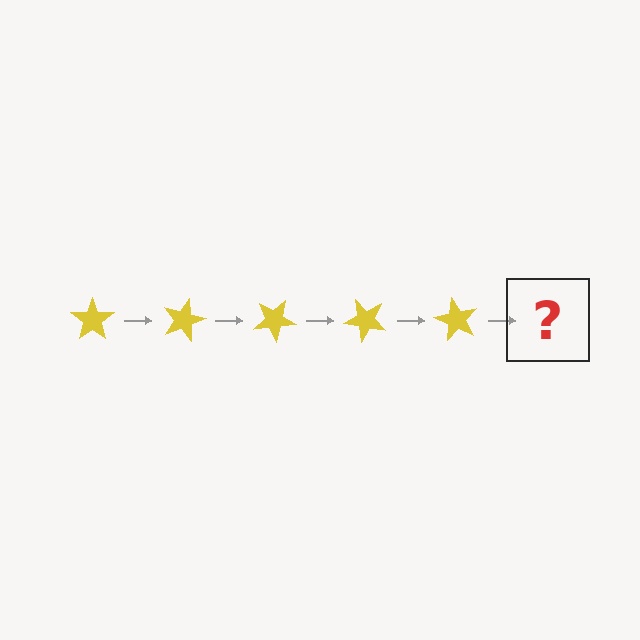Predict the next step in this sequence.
The next step is a yellow star rotated 75 degrees.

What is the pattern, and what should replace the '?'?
The pattern is that the star rotates 15 degrees each step. The '?' should be a yellow star rotated 75 degrees.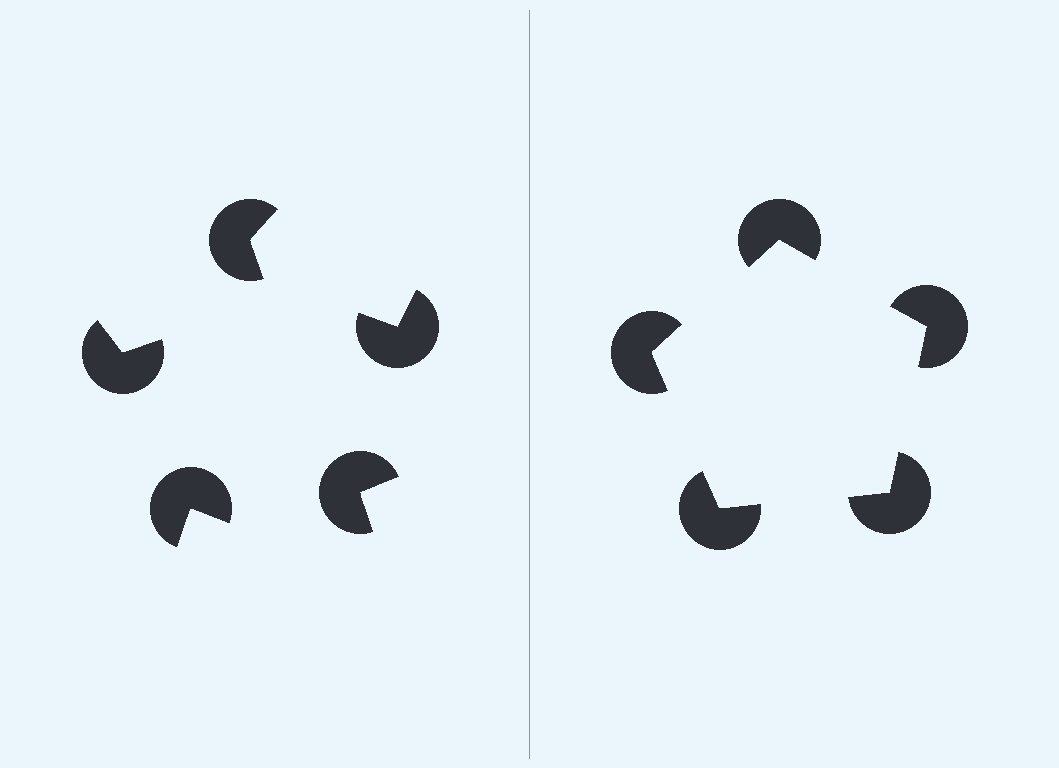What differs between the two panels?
The pac-man discs are positioned identically on both sides; only the wedge orientations differ. On the right they align to a pentagon; on the left they are misaligned.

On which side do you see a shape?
An illusory pentagon appears on the right side. On the left side the wedge cuts are rotated, so no coherent shape forms.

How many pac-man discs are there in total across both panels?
10 — 5 on each side.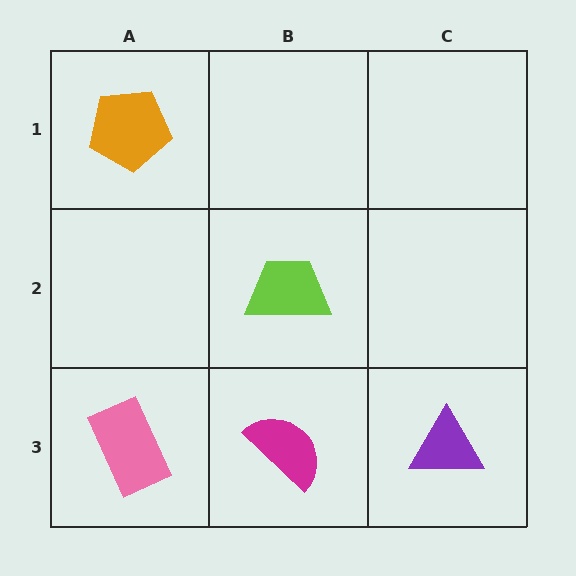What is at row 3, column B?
A magenta semicircle.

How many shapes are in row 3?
3 shapes.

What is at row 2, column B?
A lime trapezoid.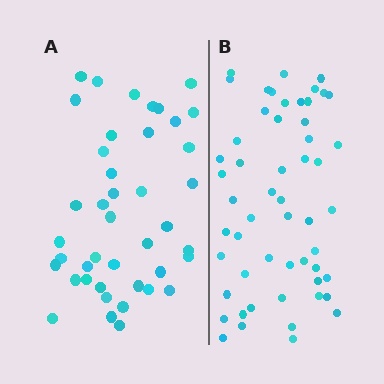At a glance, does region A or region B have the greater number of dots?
Region B (the right region) has more dots.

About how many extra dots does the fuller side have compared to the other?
Region B has roughly 12 or so more dots than region A.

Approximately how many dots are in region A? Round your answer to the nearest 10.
About 40 dots. (The exact count is 42, which rounds to 40.)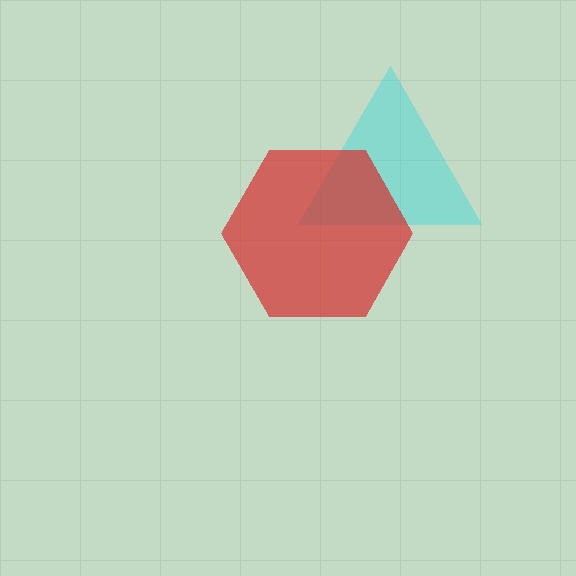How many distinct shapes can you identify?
There are 2 distinct shapes: a cyan triangle, a red hexagon.